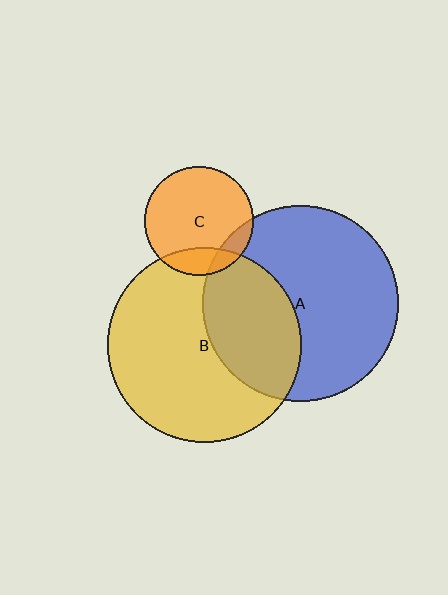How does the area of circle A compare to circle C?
Approximately 3.2 times.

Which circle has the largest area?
Circle A (blue).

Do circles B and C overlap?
Yes.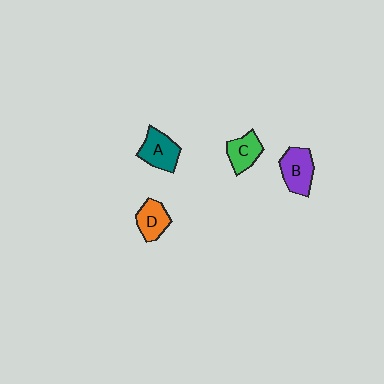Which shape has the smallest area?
Shape C (green).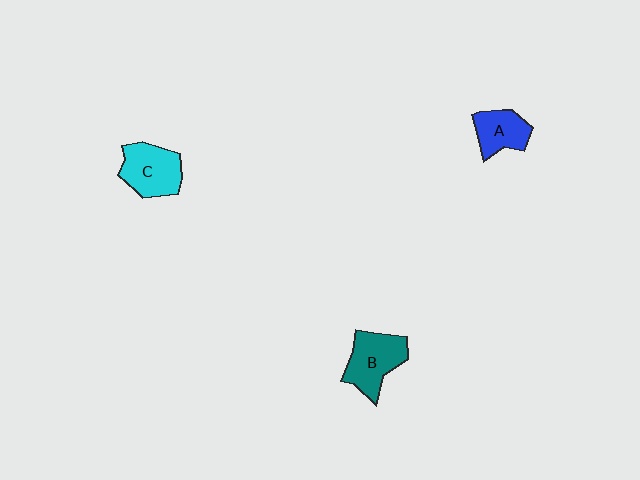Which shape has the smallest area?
Shape A (blue).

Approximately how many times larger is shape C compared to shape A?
Approximately 1.3 times.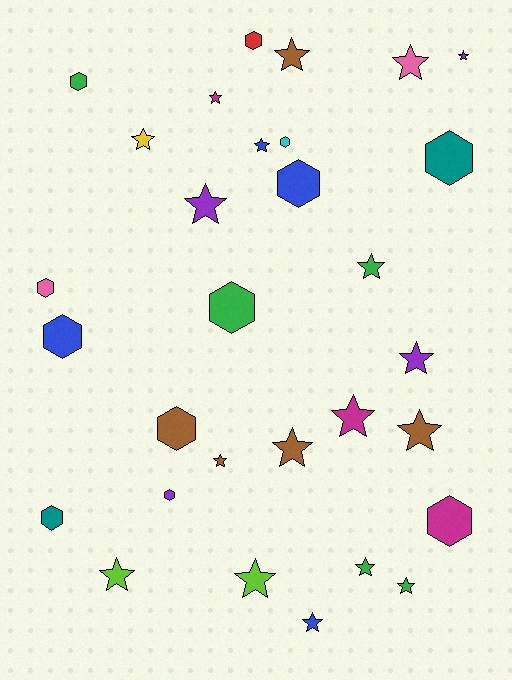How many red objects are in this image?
There is 1 red object.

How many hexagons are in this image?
There are 12 hexagons.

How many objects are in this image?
There are 30 objects.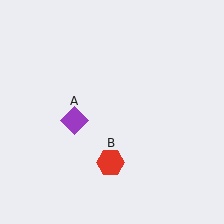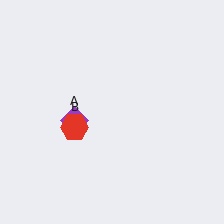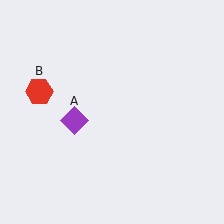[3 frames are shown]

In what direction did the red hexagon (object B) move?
The red hexagon (object B) moved up and to the left.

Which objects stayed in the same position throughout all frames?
Purple diamond (object A) remained stationary.